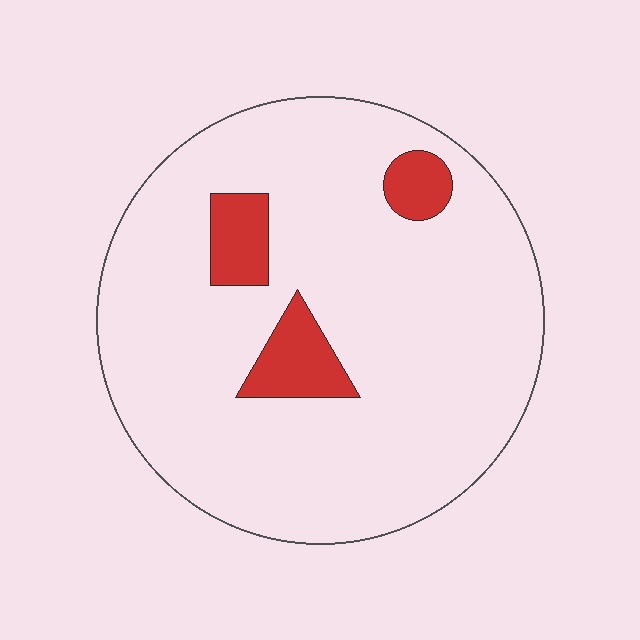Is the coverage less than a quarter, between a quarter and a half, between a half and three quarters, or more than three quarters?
Less than a quarter.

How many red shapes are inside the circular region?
3.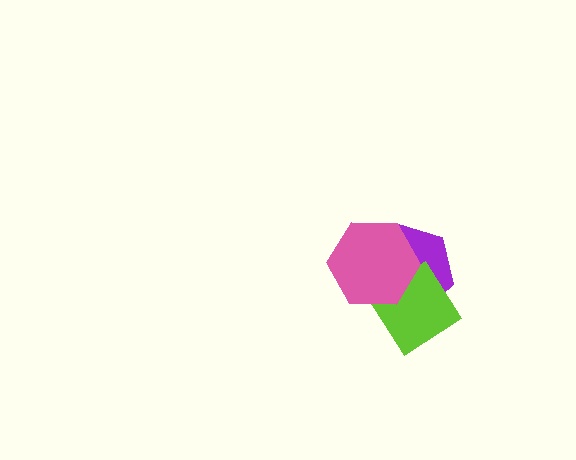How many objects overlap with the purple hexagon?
2 objects overlap with the purple hexagon.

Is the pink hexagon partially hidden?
No, no other shape covers it.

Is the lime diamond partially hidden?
Yes, it is partially covered by another shape.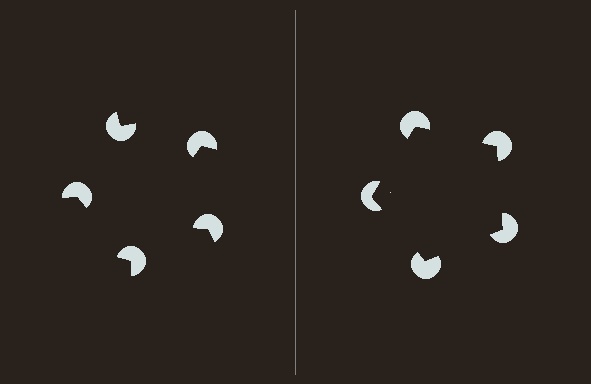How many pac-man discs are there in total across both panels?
10 — 5 on each side.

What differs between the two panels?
The pac-man discs are positioned identically on both sides; only the wedge orientations differ. On the right they align to a pentagon; on the left they are misaligned.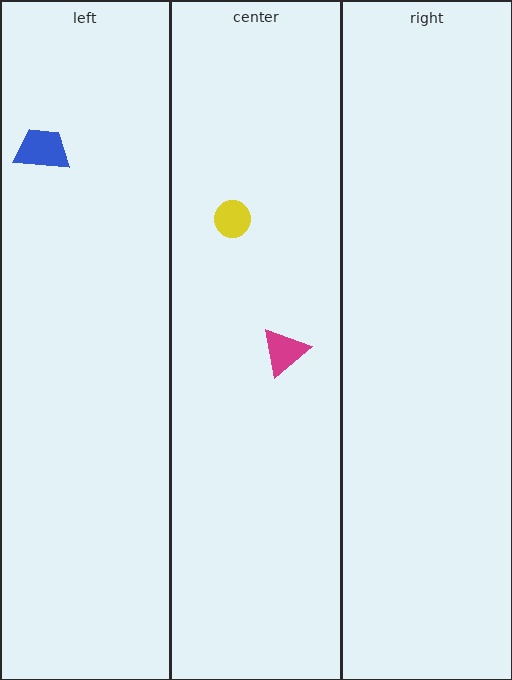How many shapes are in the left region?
1.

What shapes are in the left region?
The blue trapezoid.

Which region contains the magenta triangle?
The center region.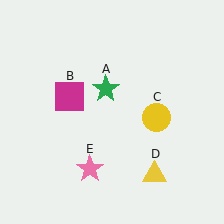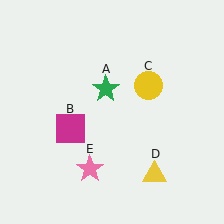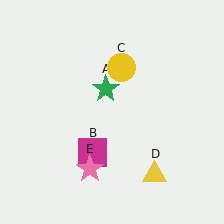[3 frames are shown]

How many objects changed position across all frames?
2 objects changed position: magenta square (object B), yellow circle (object C).